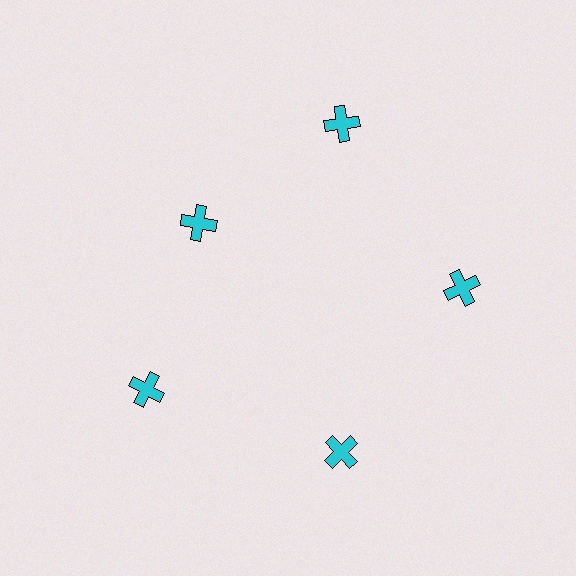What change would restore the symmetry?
The symmetry would be restored by moving it outward, back onto the ring so that all 5 crosses sit at equal angles and equal distance from the center.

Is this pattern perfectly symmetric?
No. The 5 cyan crosses are arranged in a ring, but one element near the 10 o'clock position is pulled inward toward the center, breaking the 5-fold rotational symmetry.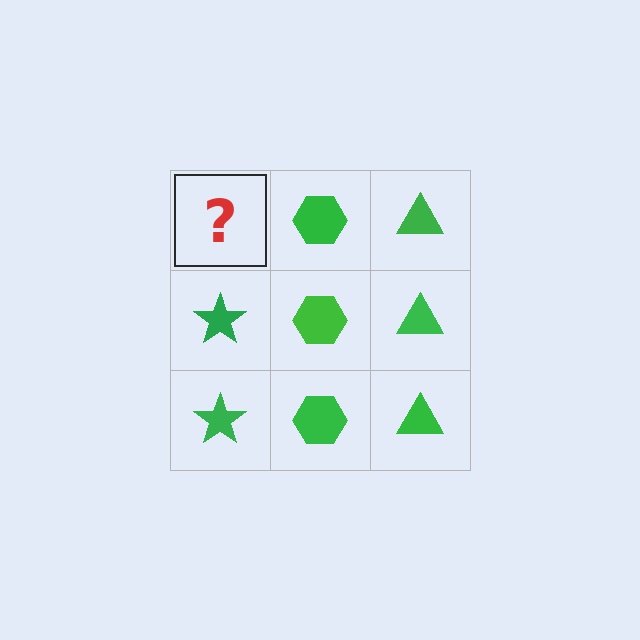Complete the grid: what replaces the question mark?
The question mark should be replaced with a green star.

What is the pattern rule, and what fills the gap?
The rule is that each column has a consistent shape. The gap should be filled with a green star.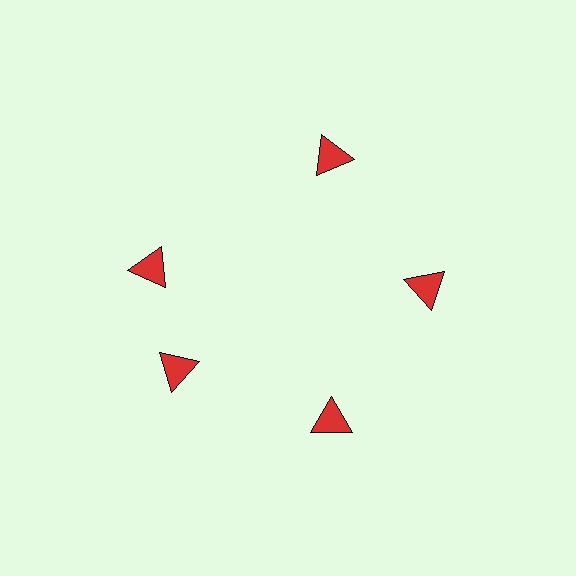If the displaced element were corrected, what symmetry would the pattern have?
It would have 5-fold rotational symmetry — the pattern would map onto itself every 72 degrees.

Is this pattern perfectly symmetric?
No. The 5 red triangles are arranged in a ring, but one element near the 10 o'clock position is rotated out of alignment along the ring, breaking the 5-fold rotational symmetry.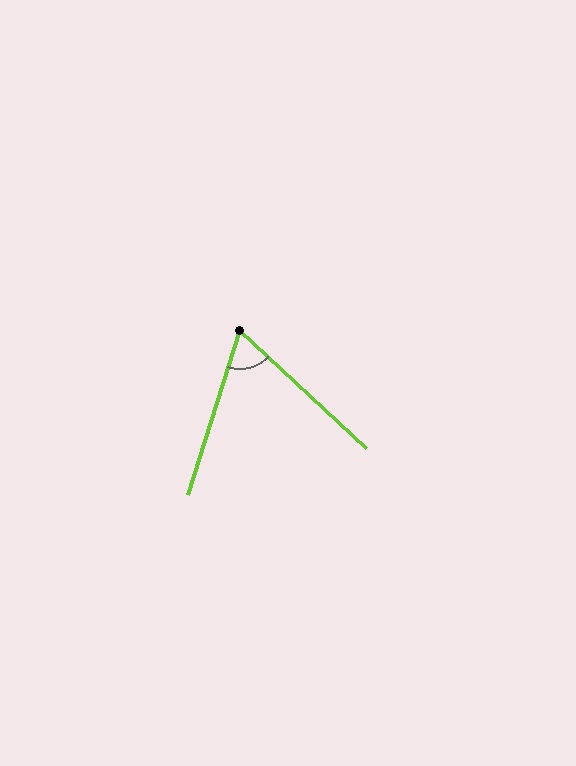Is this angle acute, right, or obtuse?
It is acute.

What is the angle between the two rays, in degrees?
Approximately 65 degrees.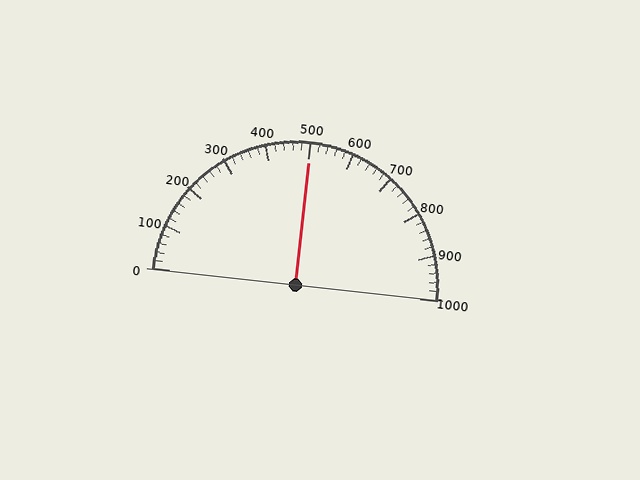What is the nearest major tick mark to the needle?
The nearest major tick mark is 500.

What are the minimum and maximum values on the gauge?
The gauge ranges from 0 to 1000.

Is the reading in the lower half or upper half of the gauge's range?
The reading is in the upper half of the range (0 to 1000).